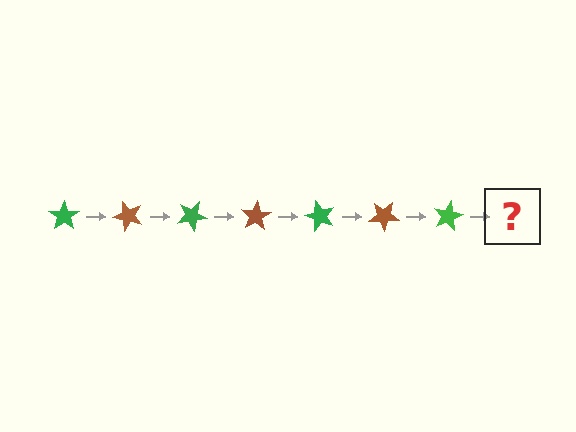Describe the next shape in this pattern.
It should be a brown star, rotated 350 degrees from the start.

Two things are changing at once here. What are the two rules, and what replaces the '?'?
The two rules are that it rotates 50 degrees each step and the color cycles through green and brown. The '?' should be a brown star, rotated 350 degrees from the start.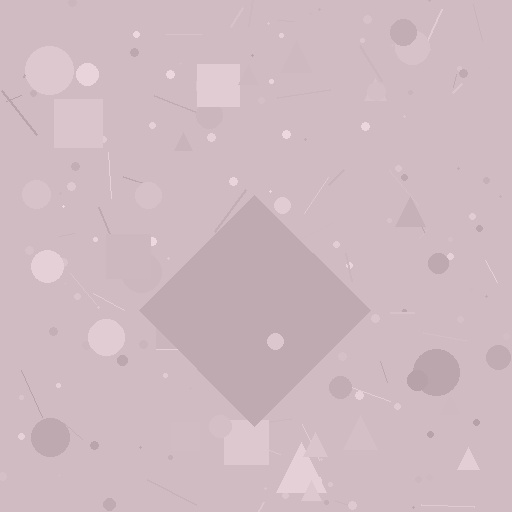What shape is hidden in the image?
A diamond is hidden in the image.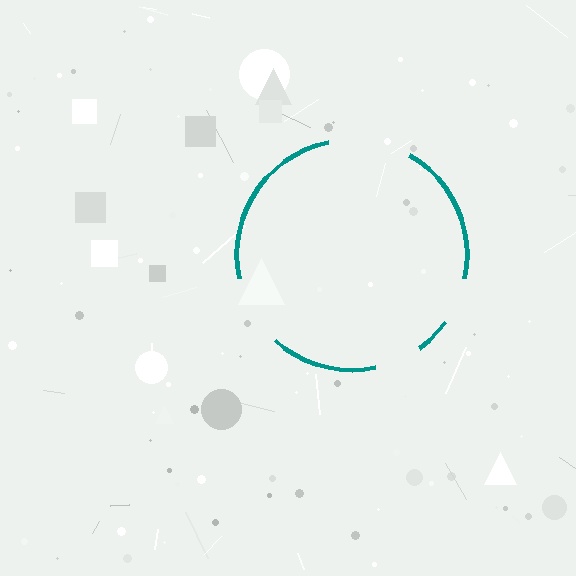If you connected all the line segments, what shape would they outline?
They would outline a circle.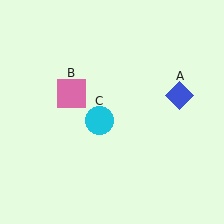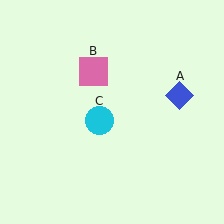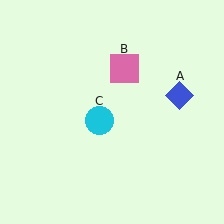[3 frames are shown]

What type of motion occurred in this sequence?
The pink square (object B) rotated clockwise around the center of the scene.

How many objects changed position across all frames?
1 object changed position: pink square (object B).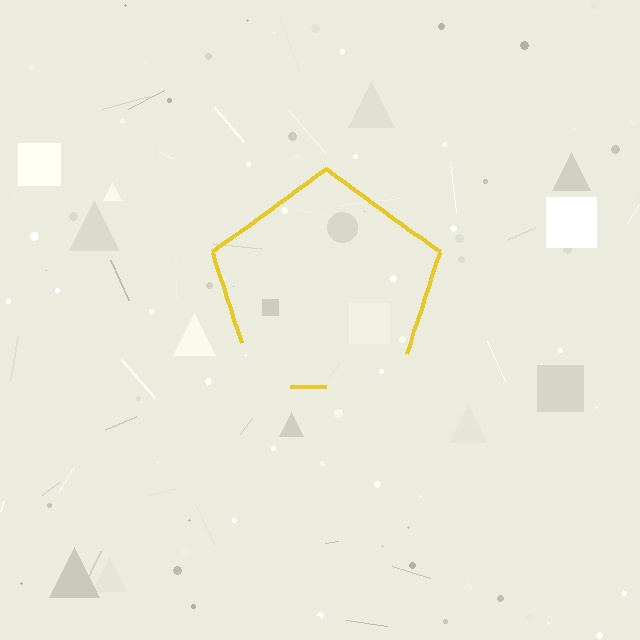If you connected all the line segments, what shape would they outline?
They would outline a pentagon.